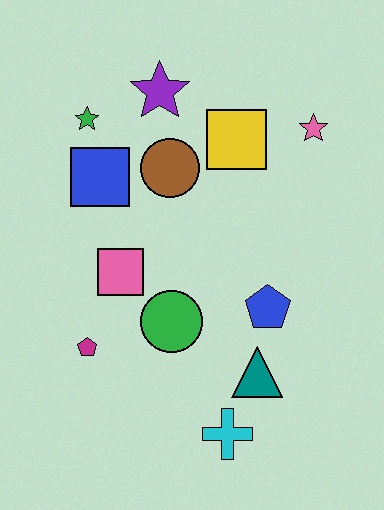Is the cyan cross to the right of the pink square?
Yes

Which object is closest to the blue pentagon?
The teal triangle is closest to the blue pentagon.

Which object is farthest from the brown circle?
The cyan cross is farthest from the brown circle.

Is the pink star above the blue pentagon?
Yes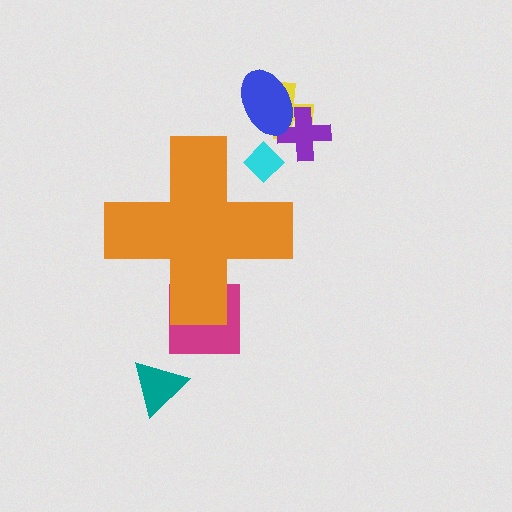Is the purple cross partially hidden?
No, the purple cross is fully visible.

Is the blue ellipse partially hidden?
No, the blue ellipse is fully visible.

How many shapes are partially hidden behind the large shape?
2 shapes are partially hidden.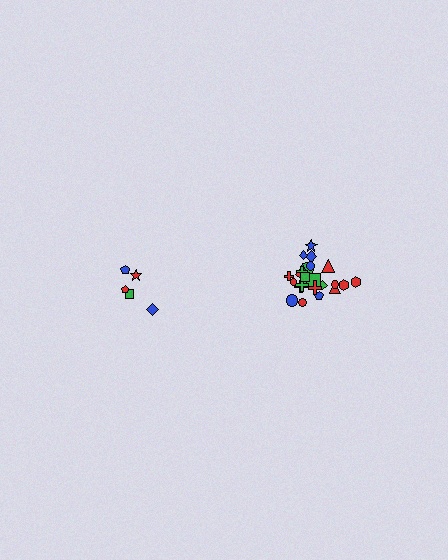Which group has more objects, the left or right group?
The right group.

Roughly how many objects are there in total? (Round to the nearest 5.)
Roughly 30 objects in total.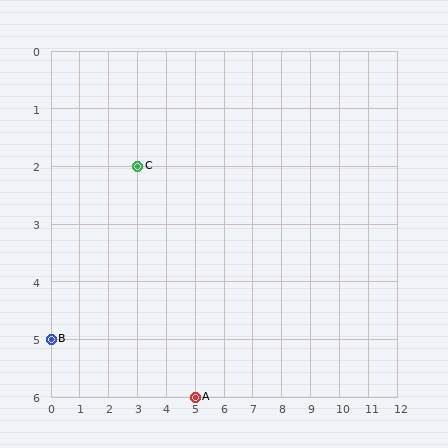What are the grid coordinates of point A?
Point A is at grid coordinates (5, 6).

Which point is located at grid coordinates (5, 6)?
Point A is at (5, 6).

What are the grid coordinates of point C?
Point C is at grid coordinates (3, 2).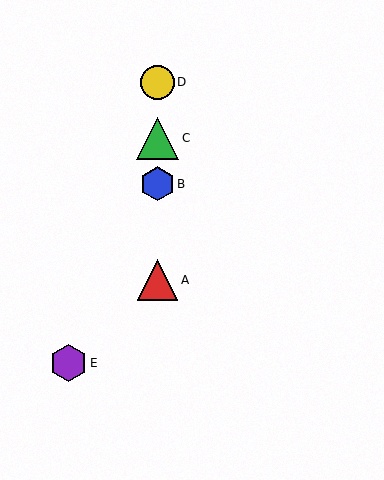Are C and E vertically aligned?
No, C is at x≈158 and E is at x≈69.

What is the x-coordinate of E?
Object E is at x≈69.